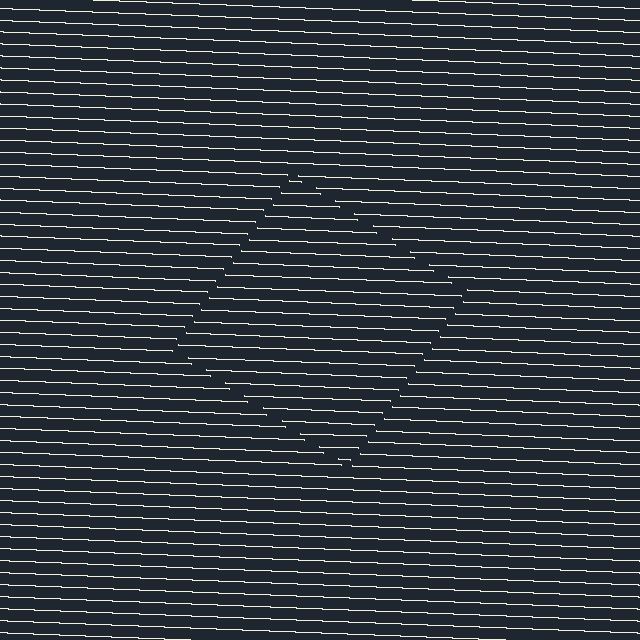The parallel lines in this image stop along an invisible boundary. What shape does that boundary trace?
An illusory square. The interior of the shape contains the same grating, shifted by half a period — the contour is defined by the phase discontinuity where line-ends from the inner and outer gratings abut.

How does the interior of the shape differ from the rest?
The interior of the shape contains the same grating, shifted by half a period — the contour is defined by the phase discontinuity where line-ends from the inner and outer gratings abut.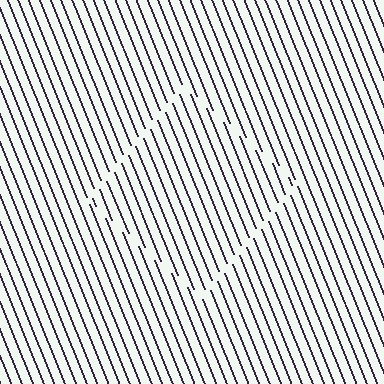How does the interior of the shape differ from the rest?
The interior of the shape contains the same grating, shifted by half a period — the contour is defined by the phase discontinuity where line-ends from the inner and outer gratings abut.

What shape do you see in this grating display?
An illusory square. The interior of the shape contains the same grating, shifted by half a period — the contour is defined by the phase discontinuity where line-ends from the inner and outer gratings abut.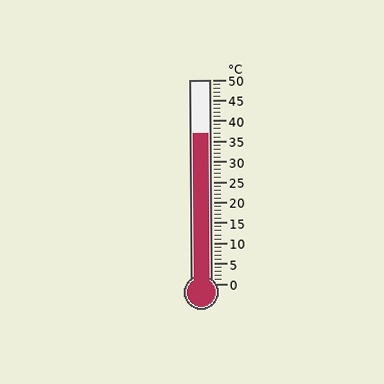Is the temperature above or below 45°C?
The temperature is below 45°C.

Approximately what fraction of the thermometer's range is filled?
The thermometer is filled to approximately 75% of its range.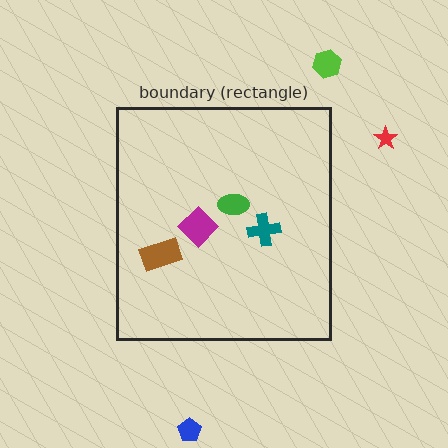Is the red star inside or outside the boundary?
Outside.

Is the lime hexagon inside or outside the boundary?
Outside.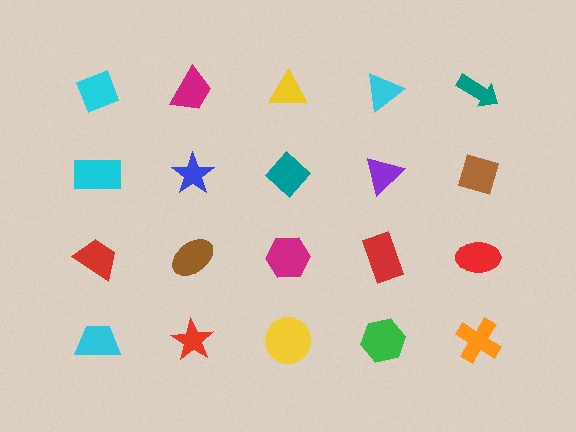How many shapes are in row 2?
5 shapes.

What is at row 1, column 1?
A cyan diamond.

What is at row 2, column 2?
A blue star.